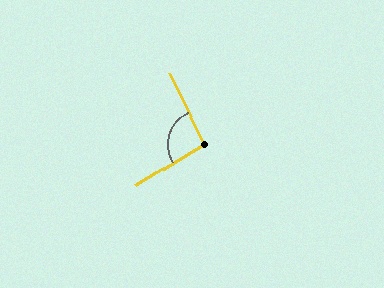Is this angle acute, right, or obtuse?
It is approximately a right angle.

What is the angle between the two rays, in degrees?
Approximately 95 degrees.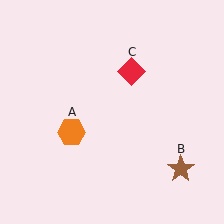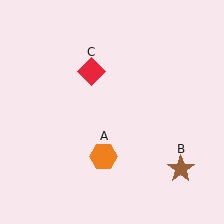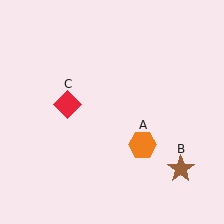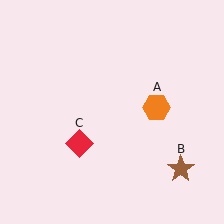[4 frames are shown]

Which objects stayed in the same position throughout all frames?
Brown star (object B) remained stationary.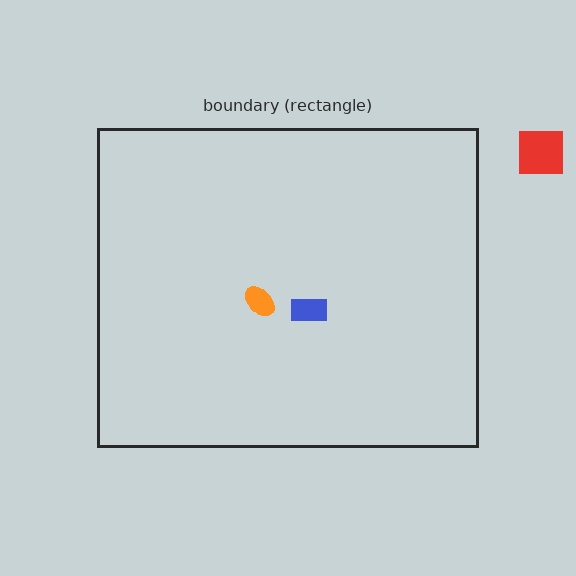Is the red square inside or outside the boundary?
Outside.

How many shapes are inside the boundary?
2 inside, 1 outside.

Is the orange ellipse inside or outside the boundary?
Inside.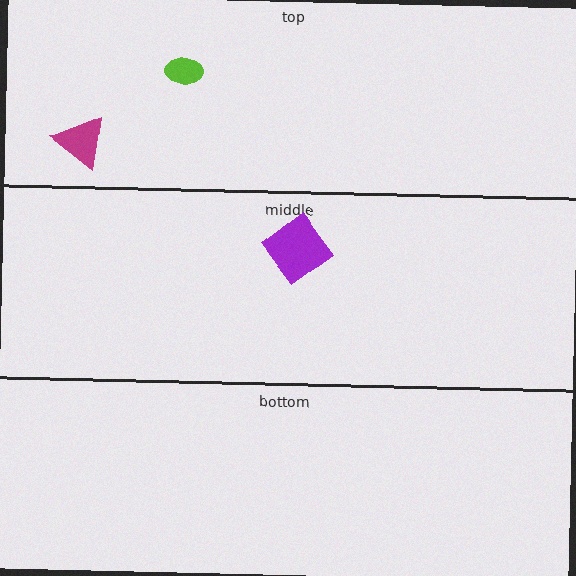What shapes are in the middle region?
The purple diamond.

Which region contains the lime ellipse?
The top region.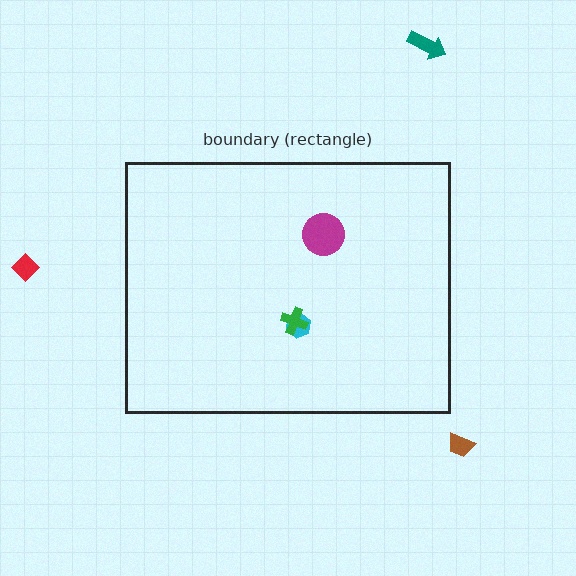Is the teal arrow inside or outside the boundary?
Outside.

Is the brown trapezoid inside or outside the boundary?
Outside.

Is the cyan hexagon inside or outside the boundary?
Inside.